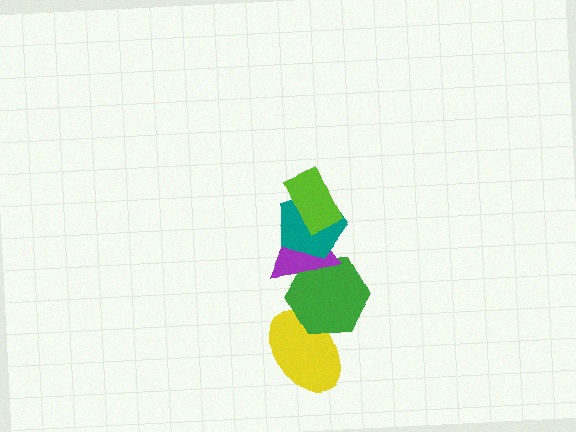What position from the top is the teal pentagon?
The teal pentagon is 2nd from the top.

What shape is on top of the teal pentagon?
The lime rectangle is on top of the teal pentagon.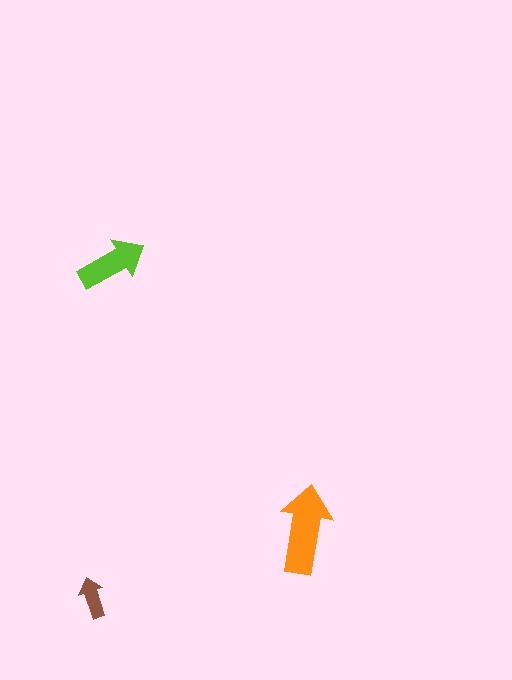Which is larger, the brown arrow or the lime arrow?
The lime one.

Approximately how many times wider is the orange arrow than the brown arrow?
About 2 times wider.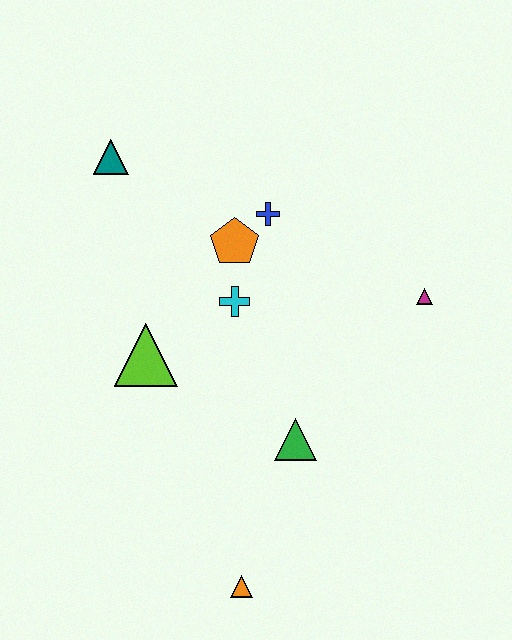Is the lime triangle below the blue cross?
Yes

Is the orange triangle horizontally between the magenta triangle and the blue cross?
No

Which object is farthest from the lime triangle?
The magenta triangle is farthest from the lime triangle.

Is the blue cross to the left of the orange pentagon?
No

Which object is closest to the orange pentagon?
The blue cross is closest to the orange pentagon.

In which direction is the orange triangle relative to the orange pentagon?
The orange triangle is below the orange pentagon.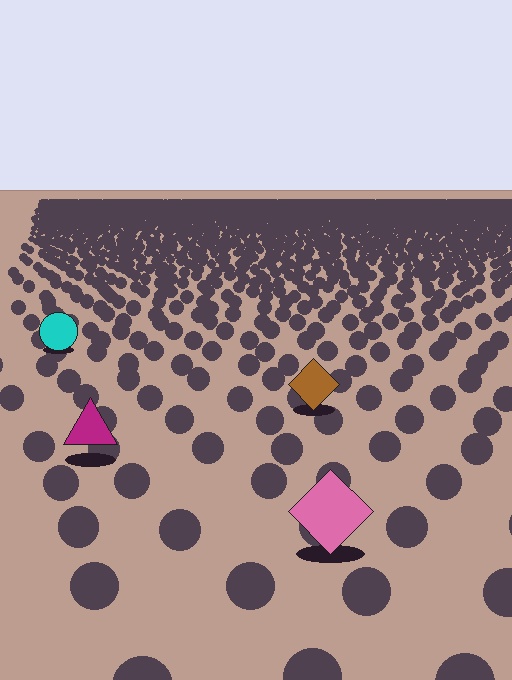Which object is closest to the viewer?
The pink diamond is closest. The texture marks near it are larger and more spread out.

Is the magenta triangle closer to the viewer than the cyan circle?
Yes. The magenta triangle is closer — you can tell from the texture gradient: the ground texture is coarser near it.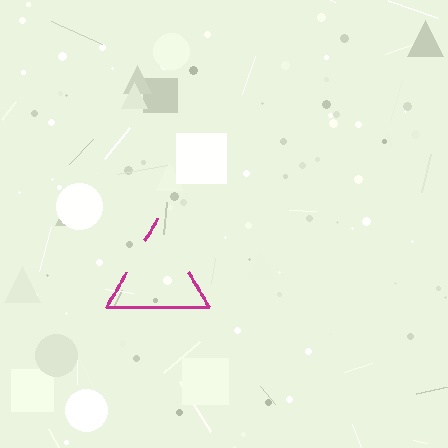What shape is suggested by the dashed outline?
The dashed outline suggests a triangle.